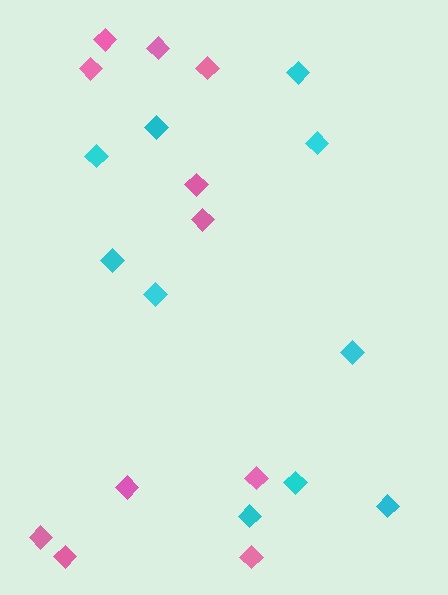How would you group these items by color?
There are 2 groups: one group of cyan diamonds (10) and one group of pink diamonds (11).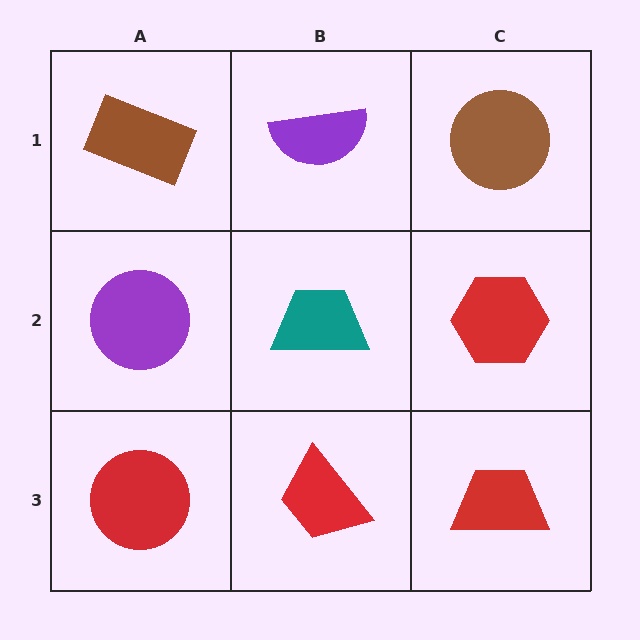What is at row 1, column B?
A purple semicircle.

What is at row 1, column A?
A brown rectangle.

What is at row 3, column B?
A red trapezoid.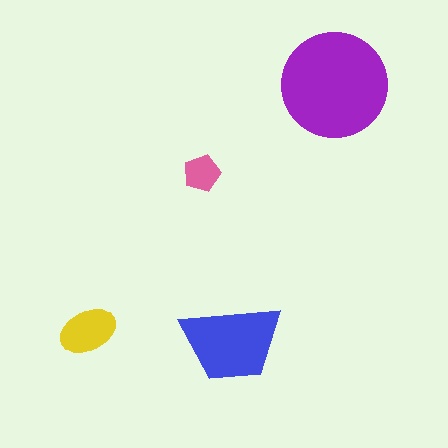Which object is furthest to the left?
The yellow ellipse is leftmost.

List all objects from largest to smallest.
The purple circle, the blue trapezoid, the yellow ellipse, the pink pentagon.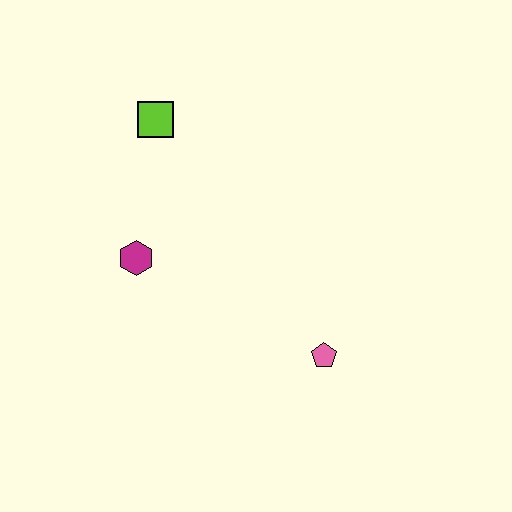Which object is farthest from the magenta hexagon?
The pink pentagon is farthest from the magenta hexagon.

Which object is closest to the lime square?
The magenta hexagon is closest to the lime square.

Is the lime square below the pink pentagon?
No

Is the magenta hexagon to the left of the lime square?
Yes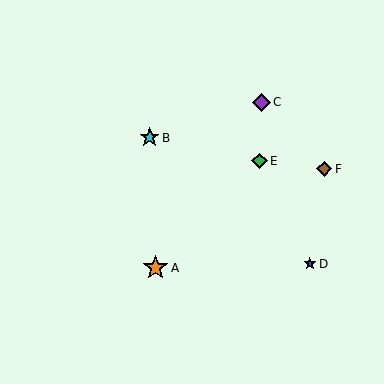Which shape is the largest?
The orange star (labeled A) is the largest.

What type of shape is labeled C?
Shape C is a purple diamond.